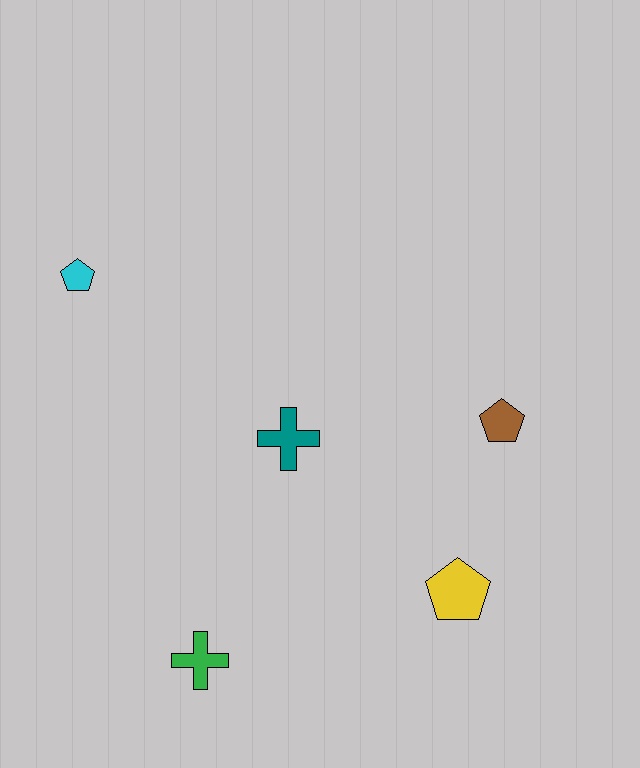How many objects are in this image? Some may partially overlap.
There are 5 objects.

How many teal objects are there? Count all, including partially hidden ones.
There is 1 teal object.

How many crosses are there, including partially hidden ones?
There are 2 crosses.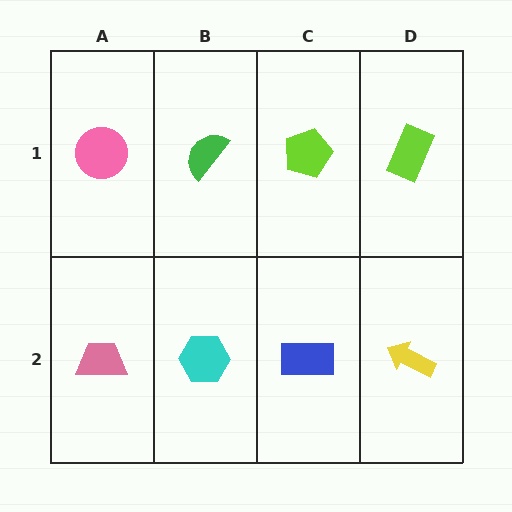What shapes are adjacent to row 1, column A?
A pink trapezoid (row 2, column A), a green semicircle (row 1, column B).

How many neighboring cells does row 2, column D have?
2.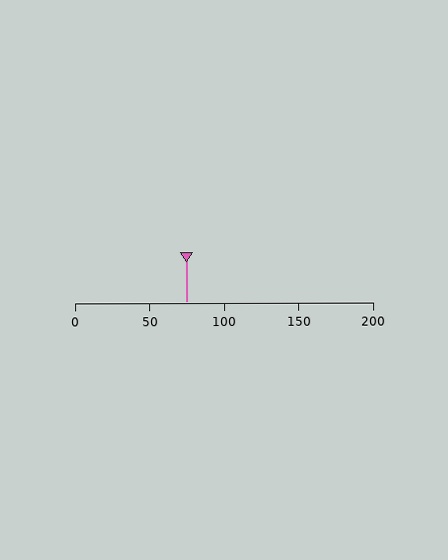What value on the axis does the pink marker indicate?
The marker indicates approximately 75.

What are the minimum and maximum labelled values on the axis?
The axis runs from 0 to 200.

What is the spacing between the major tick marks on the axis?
The major ticks are spaced 50 apart.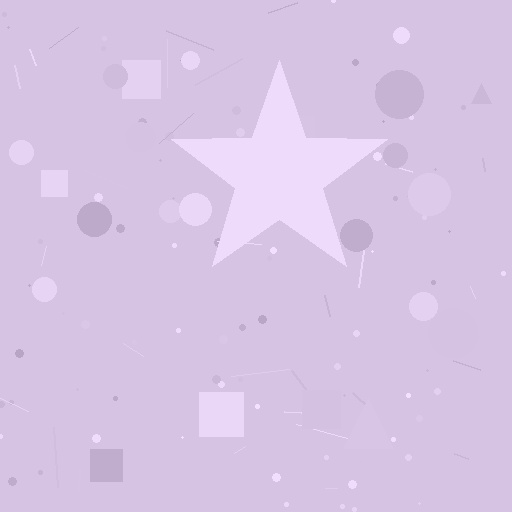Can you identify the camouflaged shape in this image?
The camouflaged shape is a star.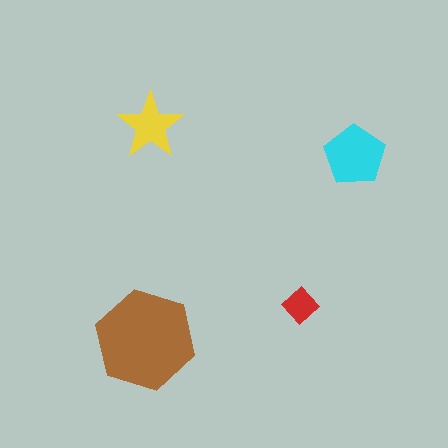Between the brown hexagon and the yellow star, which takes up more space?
The brown hexagon.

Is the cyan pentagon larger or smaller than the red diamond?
Larger.